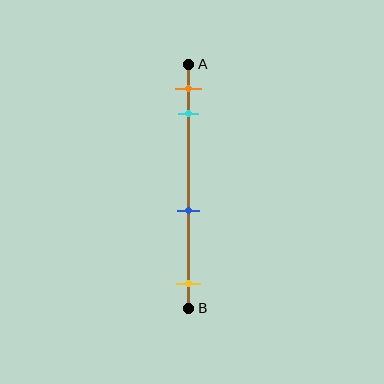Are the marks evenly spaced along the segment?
No, the marks are not evenly spaced.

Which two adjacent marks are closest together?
The orange and cyan marks are the closest adjacent pair.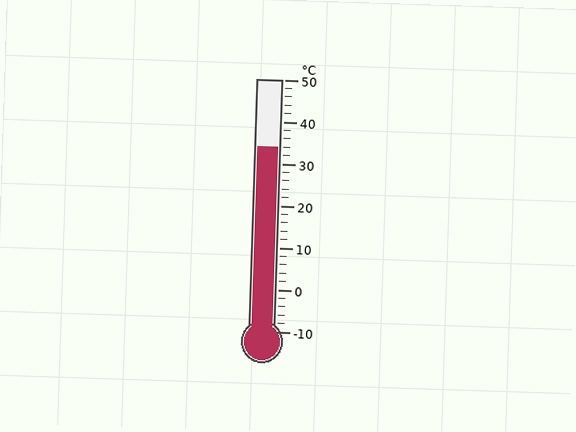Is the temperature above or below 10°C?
The temperature is above 10°C.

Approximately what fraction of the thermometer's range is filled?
The thermometer is filled to approximately 75% of its range.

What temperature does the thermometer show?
The thermometer shows approximately 34°C.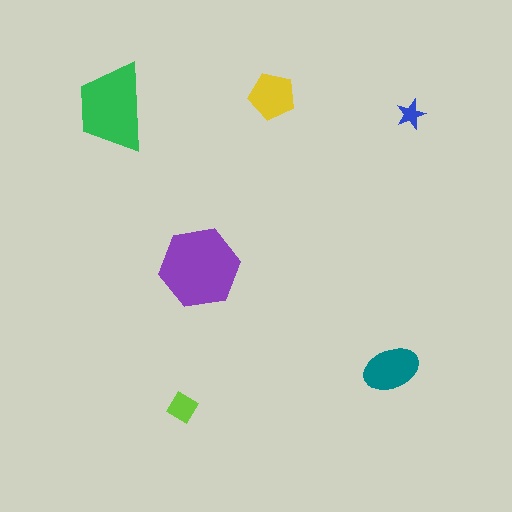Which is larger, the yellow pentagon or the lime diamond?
The yellow pentagon.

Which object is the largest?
The purple hexagon.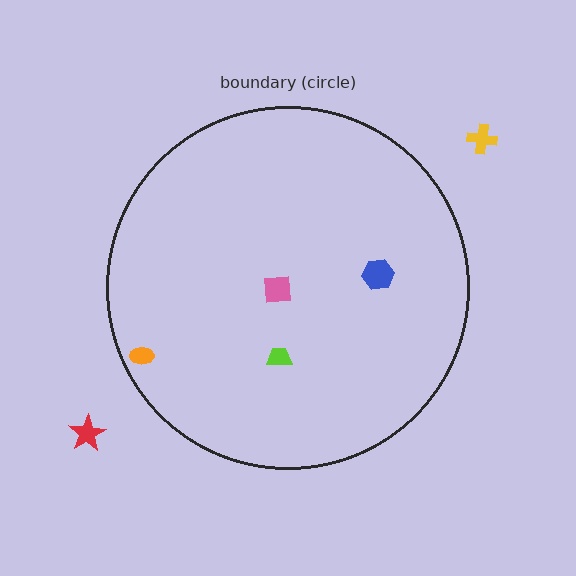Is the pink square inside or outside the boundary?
Inside.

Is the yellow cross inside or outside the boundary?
Outside.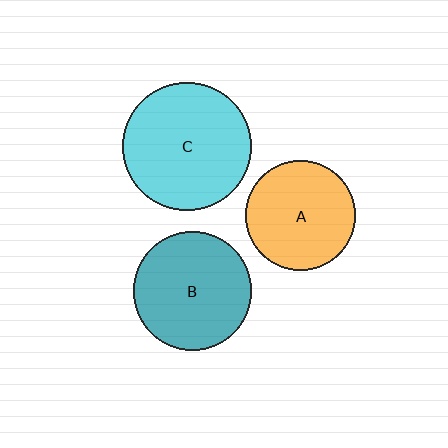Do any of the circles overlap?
No, none of the circles overlap.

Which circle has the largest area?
Circle C (cyan).